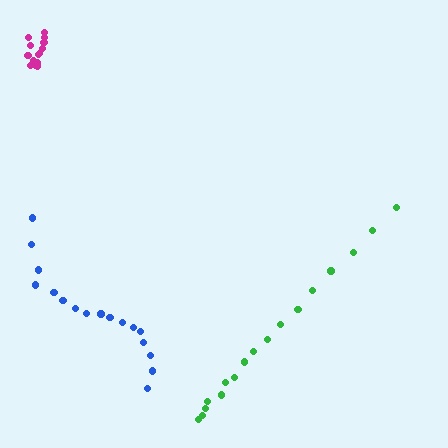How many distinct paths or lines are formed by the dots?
There are 3 distinct paths.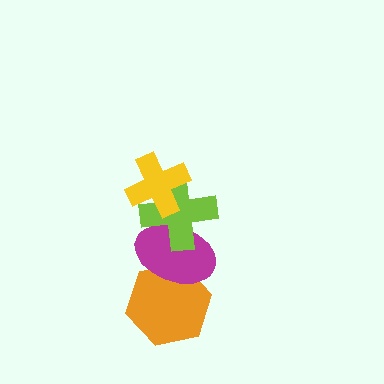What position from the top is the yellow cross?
The yellow cross is 1st from the top.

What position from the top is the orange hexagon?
The orange hexagon is 4th from the top.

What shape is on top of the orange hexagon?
The magenta ellipse is on top of the orange hexagon.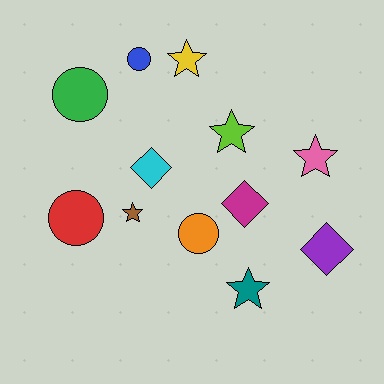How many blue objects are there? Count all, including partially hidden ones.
There is 1 blue object.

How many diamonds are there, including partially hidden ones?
There are 3 diamonds.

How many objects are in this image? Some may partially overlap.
There are 12 objects.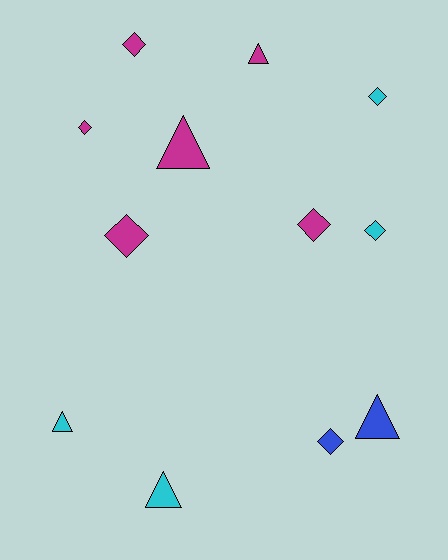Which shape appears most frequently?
Diamond, with 7 objects.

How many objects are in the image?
There are 12 objects.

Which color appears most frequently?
Magenta, with 6 objects.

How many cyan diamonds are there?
There are 2 cyan diamonds.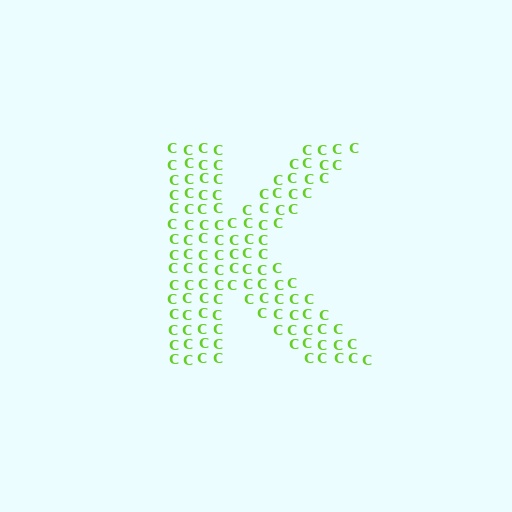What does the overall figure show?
The overall figure shows the letter K.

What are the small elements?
The small elements are letter C's.